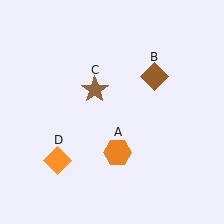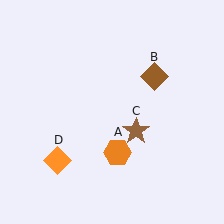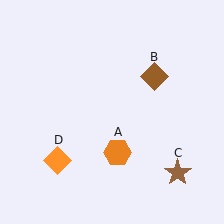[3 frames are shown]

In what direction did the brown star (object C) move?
The brown star (object C) moved down and to the right.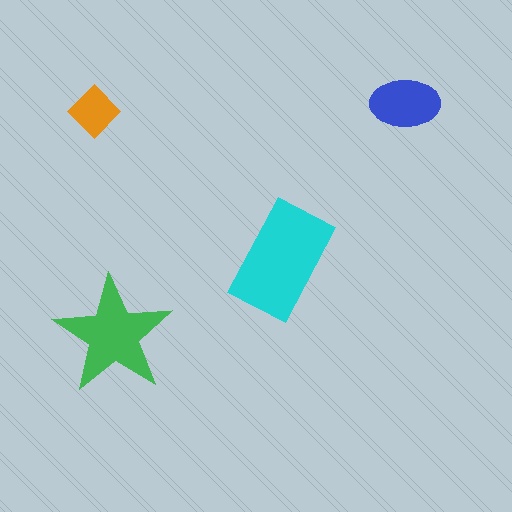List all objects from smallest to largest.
The orange diamond, the blue ellipse, the green star, the cyan rectangle.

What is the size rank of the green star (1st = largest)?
2nd.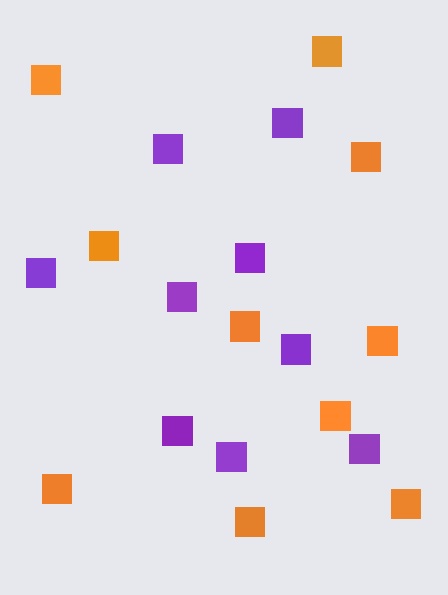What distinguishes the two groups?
There are 2 groups: one group of purple squares (9) and one group of orange squares (10).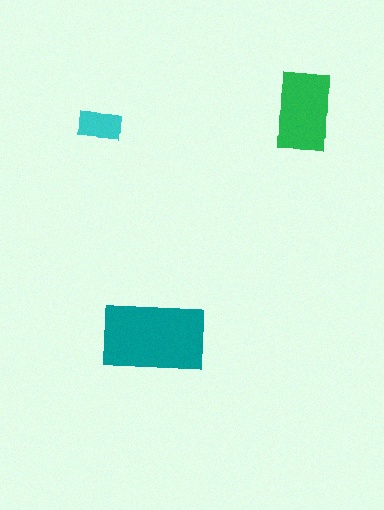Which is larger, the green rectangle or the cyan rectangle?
The green one.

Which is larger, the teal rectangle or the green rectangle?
The teal one.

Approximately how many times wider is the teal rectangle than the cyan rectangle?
About 2.5 times wider.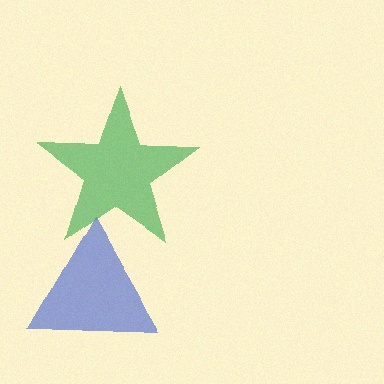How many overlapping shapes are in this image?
There are 2 overlapping shapes in the image.